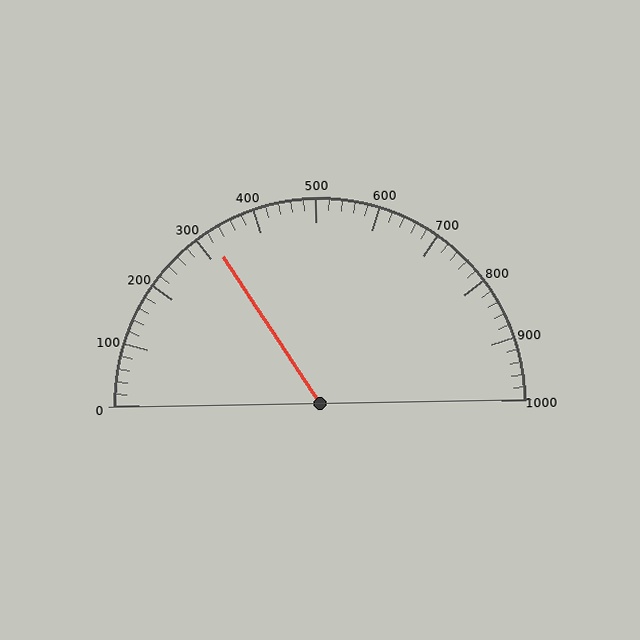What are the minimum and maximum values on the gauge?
The gauge ranges from 0 to 1000.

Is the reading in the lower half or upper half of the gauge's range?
The reading is in the lower half of the range (0 to 1000).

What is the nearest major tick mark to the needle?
The nearest major tick mark is 300.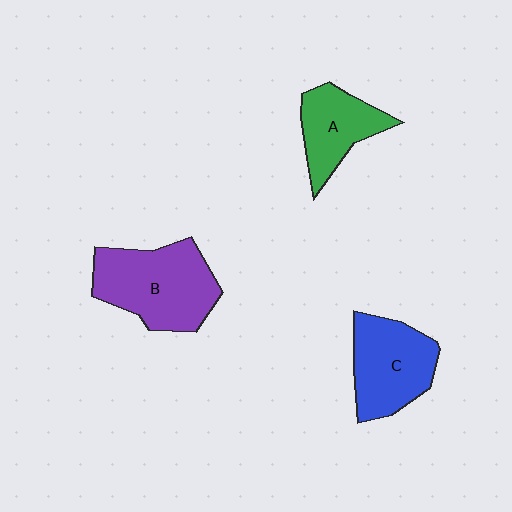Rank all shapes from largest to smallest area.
From largest to smallest: B (purple), C (blue), A (green).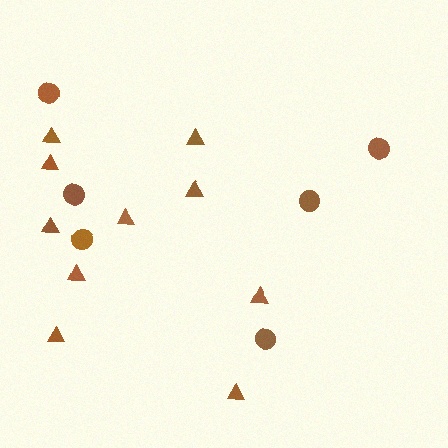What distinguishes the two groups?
There are 2 groups: one group of circles (6) and one group of triangles (10).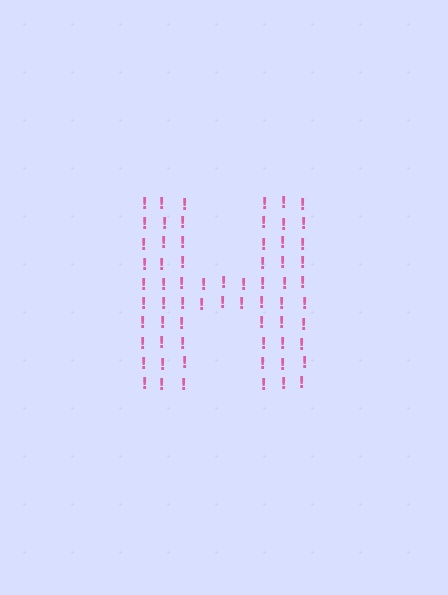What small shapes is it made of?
It is made of small exclamation marks.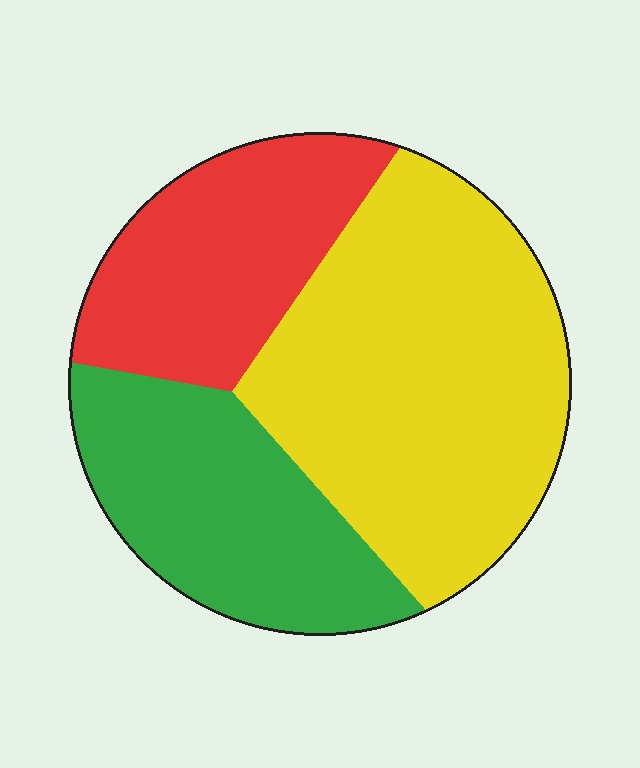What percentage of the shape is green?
Green takes up between a sixth and a third of the shape.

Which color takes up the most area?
Yellow, at roughly 50%.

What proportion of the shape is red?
Red takes up about one quarter (1/4) of the shape.